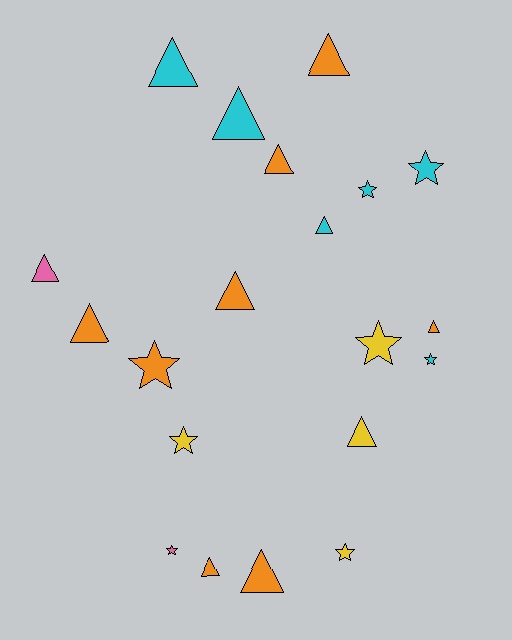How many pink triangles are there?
There is 1 pink triangle.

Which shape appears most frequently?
Triangle, with 12 objects.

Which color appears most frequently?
Orange, with 8 objects.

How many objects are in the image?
There are 20 objects.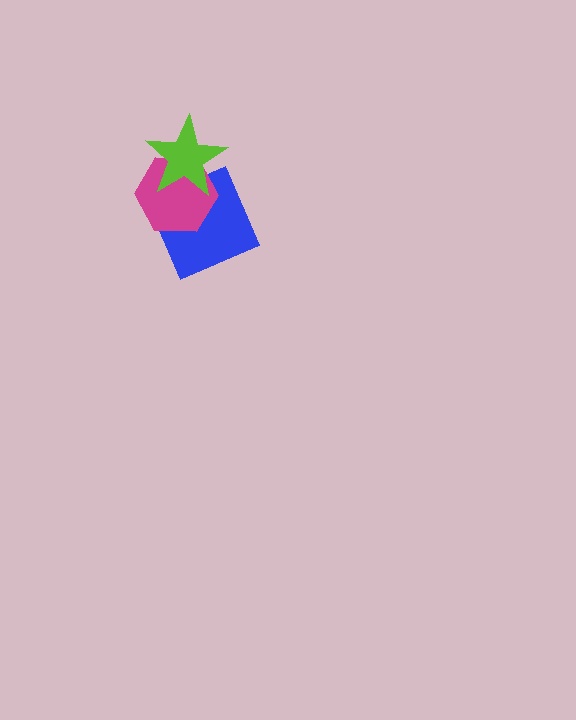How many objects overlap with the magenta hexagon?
2 objects overlap with the magenta hexagon.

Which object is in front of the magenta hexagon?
The lime star is in front of the magenta hexagon.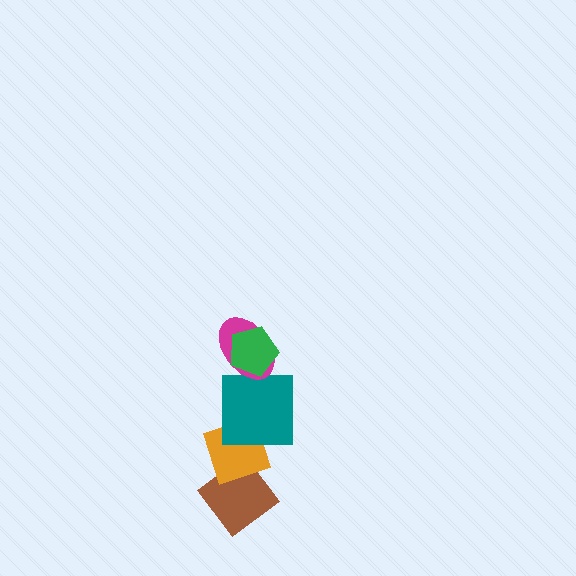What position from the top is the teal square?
The teal square is 3rd from the top.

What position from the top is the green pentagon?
The green pentagon is 1st from the top.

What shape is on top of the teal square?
The magenta ellipse is on top of the teal square.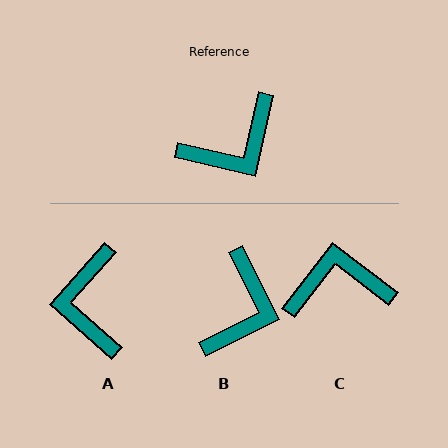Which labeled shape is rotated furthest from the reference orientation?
C, about 155 degrees away.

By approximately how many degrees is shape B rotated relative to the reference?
Approximately 39 degrees counter-clockwise.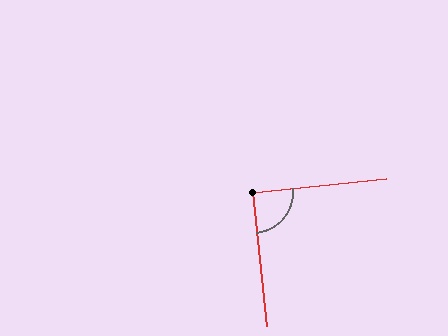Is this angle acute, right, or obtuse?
It is approximately a right angle.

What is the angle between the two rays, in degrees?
Approximately 90 degrees.